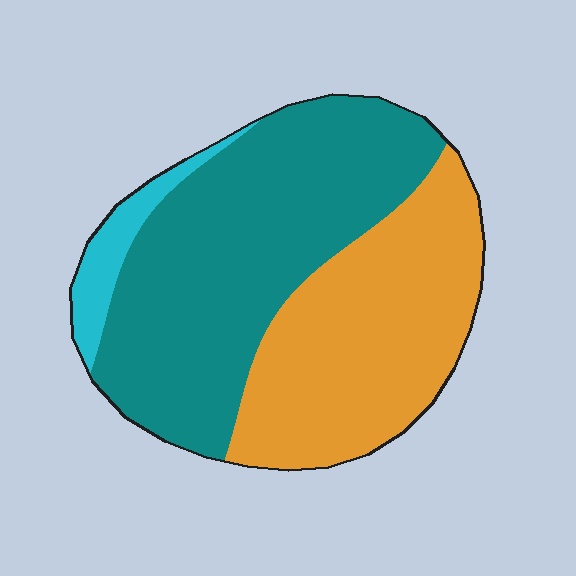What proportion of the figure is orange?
Orange takes up about two fifths (2/5) of the figure.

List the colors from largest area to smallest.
From largest to smallest: teal, orange, cyan.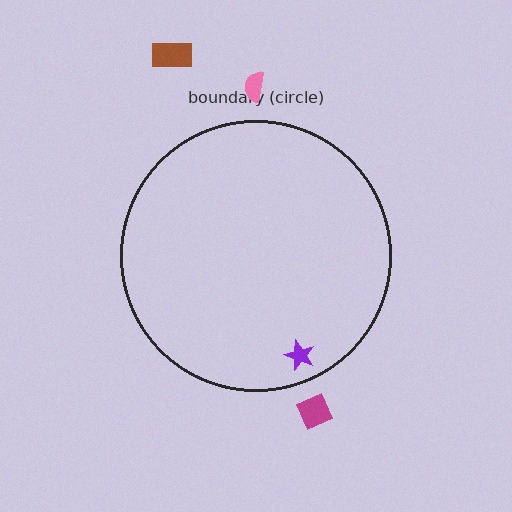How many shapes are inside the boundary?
1 inside, 3 outside.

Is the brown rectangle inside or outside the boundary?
Outside.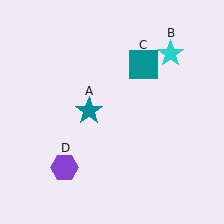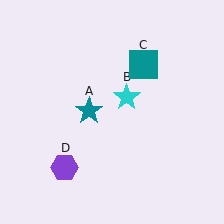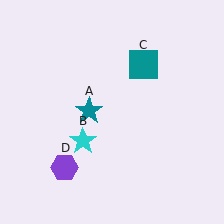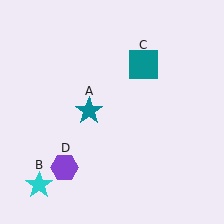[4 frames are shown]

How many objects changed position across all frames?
1 object changed position: cyan star (object B).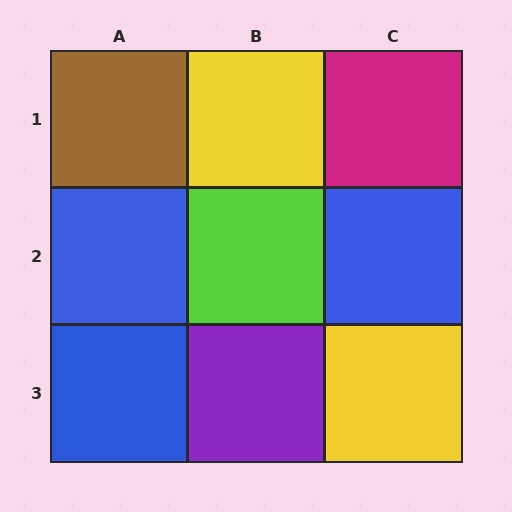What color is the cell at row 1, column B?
Yellow.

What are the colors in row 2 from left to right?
Blue, lime, blue.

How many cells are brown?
1 cell is brown.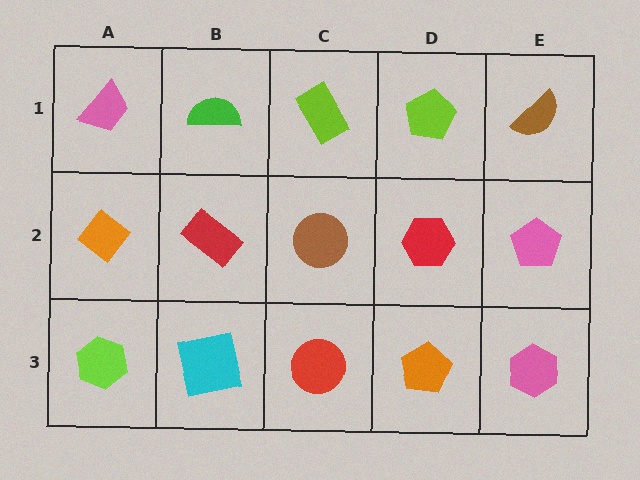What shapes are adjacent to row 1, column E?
A pink pentagon (row 2, column E), a lime pentagon (row 1, column D).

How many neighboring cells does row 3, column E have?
2.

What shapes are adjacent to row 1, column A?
An orange diamond (row 2, column A), a green semicircle (row 1, column B).